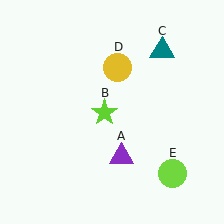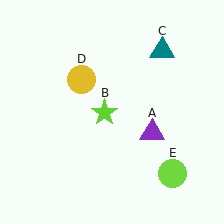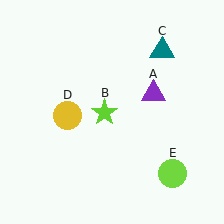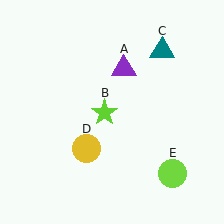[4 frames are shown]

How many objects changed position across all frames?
2 objects changed position: purple triangle (object A), yellow circle (object D).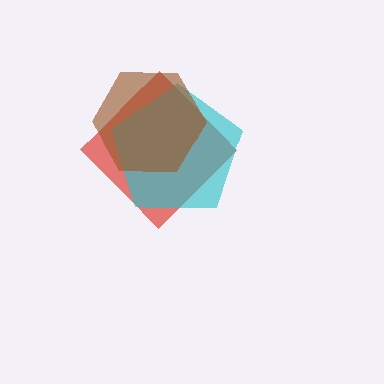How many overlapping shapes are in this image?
There are 3 overlapping shapes in the image.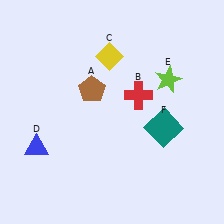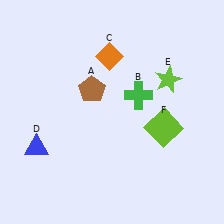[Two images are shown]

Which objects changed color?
B changed from red to green. C changed from yellow to orange. F changed from teal to lime.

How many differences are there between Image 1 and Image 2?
There are 3 differences between the two images.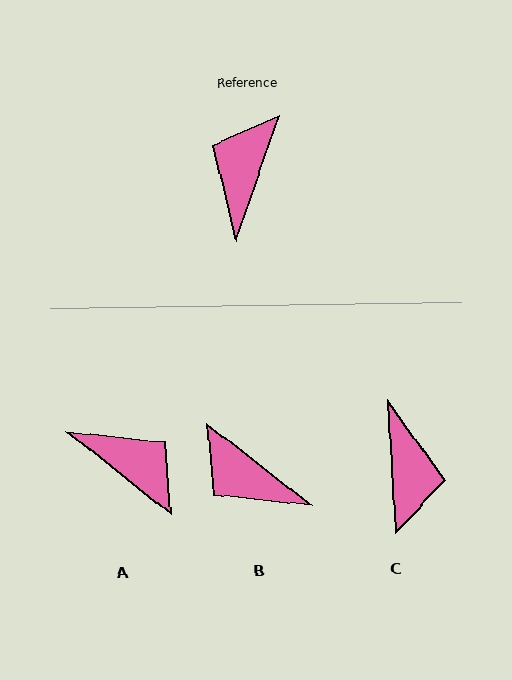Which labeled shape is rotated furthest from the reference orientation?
C, about 158 degrees away.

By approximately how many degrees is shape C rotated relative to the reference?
Approximately 158 degrees clockwise.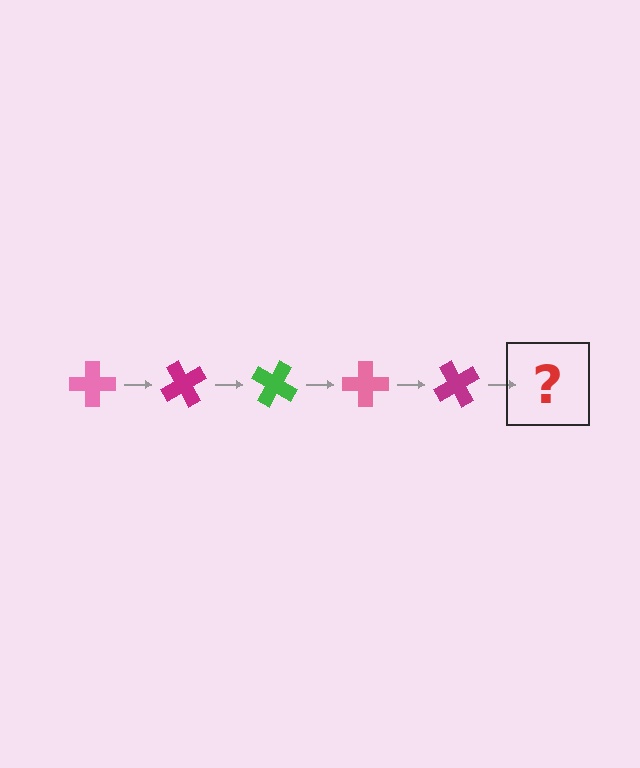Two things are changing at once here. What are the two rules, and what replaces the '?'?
The two rules are that it rotates 60 degrees each step and the color cycles through pink, magenta, and green. The '?' should be a green cross, rotated 300 degrees from the start.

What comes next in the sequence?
The next element should be a green cross, rotated 300 degrees from the start.